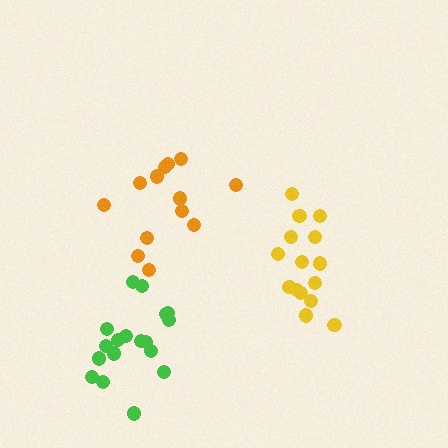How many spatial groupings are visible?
There are 3 spatial groupings.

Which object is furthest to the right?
The yellow cluster is rightmost.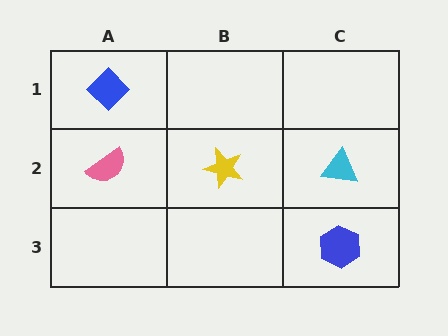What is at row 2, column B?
A yellow star.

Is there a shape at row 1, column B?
No, that cell is empty.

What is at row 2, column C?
A cyan triangle.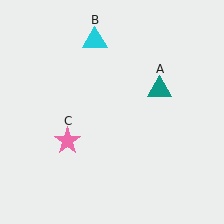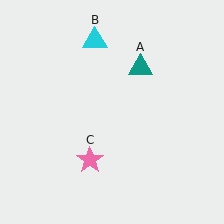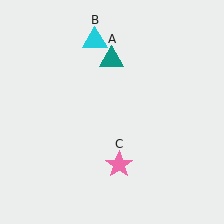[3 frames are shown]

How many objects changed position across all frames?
2 objects changed position: teal triangle (object A), pink star (object C).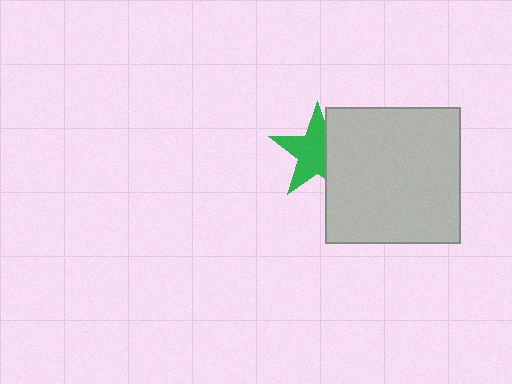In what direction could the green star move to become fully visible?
The green star could move left. That would shift it out from behind the light gray square entirely.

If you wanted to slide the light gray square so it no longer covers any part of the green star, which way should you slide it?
Slide it right — that is the most direct way to separate the two shapes.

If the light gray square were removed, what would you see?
You would see the complete green star.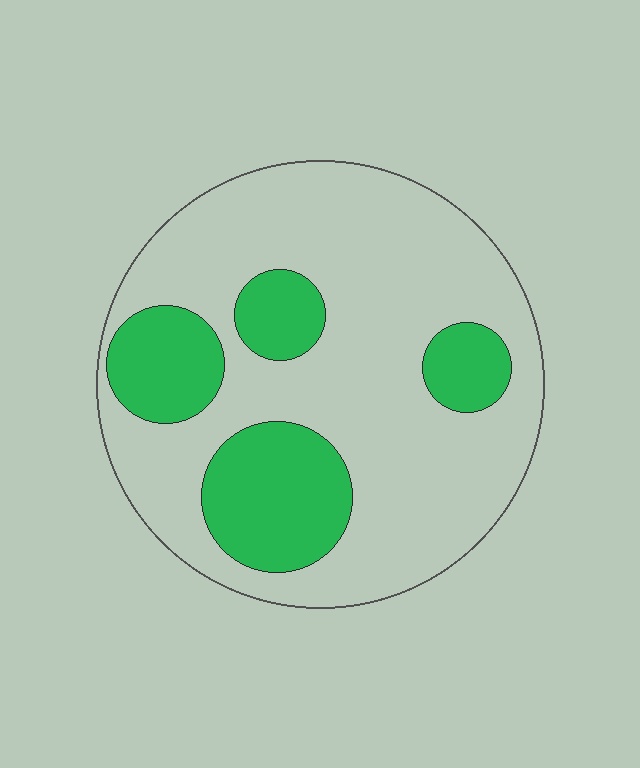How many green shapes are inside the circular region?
4.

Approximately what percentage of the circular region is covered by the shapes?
Approximately 25%.